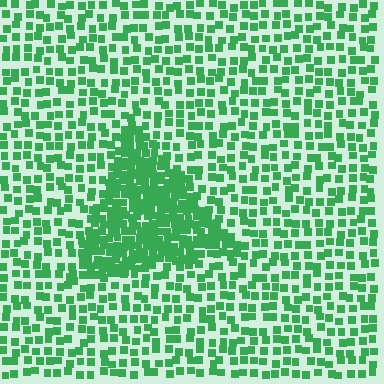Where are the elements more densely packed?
The elements are more densely packed inside the triangle boundary.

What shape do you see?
I see a triangle.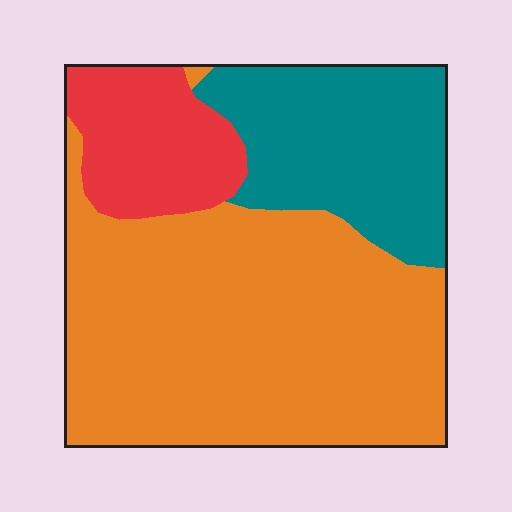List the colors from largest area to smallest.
From largest to smallest: orange, teal, red.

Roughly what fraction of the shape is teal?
Teal covers 25% of the shape.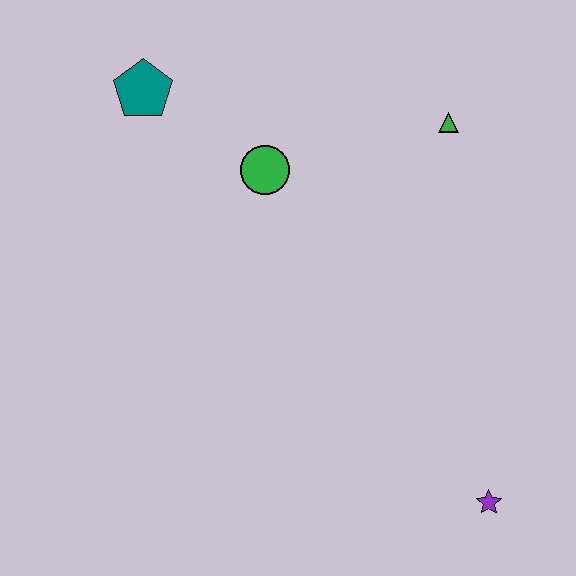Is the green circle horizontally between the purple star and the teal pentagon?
Yes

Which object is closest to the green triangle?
The green circle is closest to the green triangle.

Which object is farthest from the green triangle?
The purple star is farthest from the green triangle.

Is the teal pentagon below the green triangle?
No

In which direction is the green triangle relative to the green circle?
The green triangle is to the right of the green circle.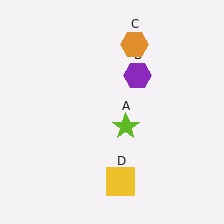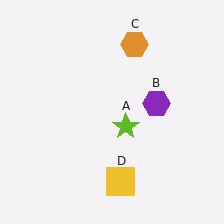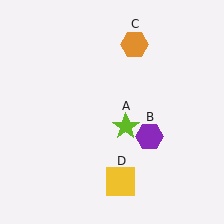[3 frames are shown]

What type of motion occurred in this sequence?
The purple hexagon (object B) rotated clockwise around the center of the scene.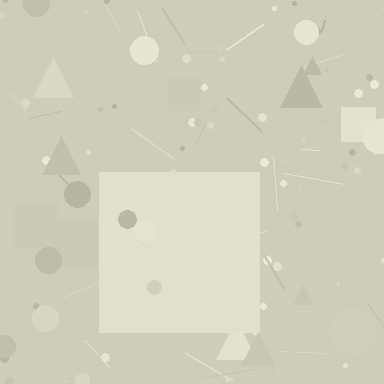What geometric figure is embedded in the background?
A square is embedded in the background.